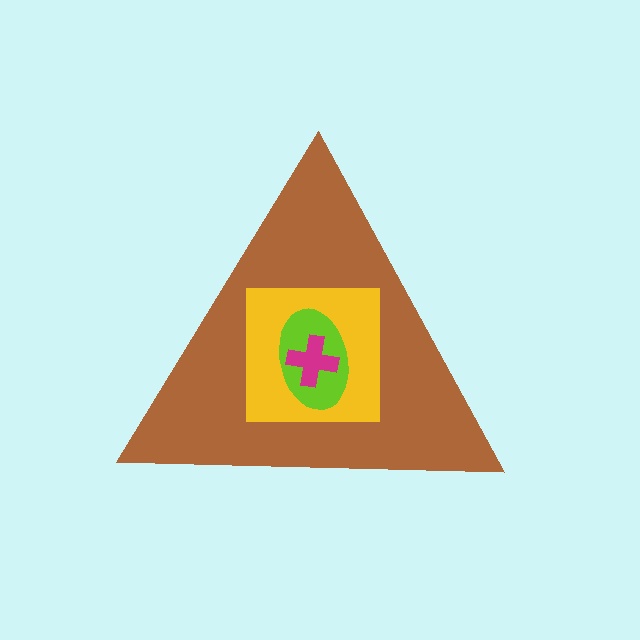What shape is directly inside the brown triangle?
The yellow square.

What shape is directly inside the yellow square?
The lime ellipse.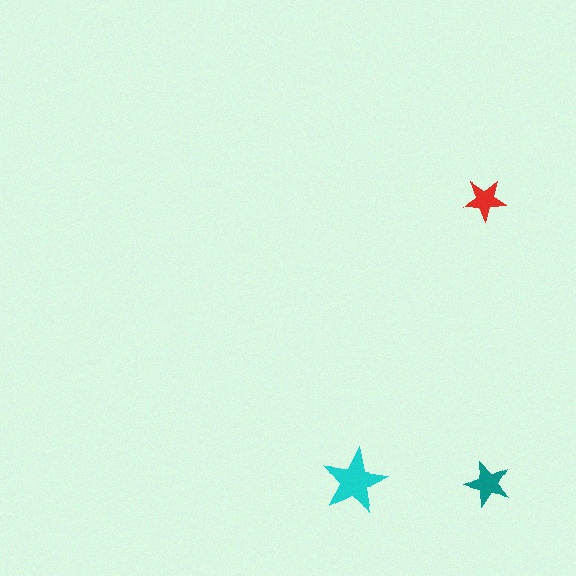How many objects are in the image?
There are 3 objects in the image.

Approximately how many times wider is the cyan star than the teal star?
About 1.5 times wider.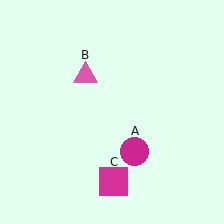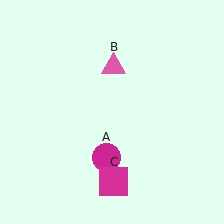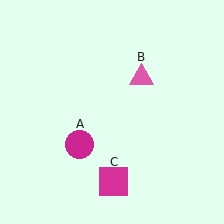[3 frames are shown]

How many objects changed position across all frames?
2 objects changed position: magenta circle (object A), pink triangle (object B).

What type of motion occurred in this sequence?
The magenta circle (object A), pink triangle (object B) rotated clockwise around the center of the scene.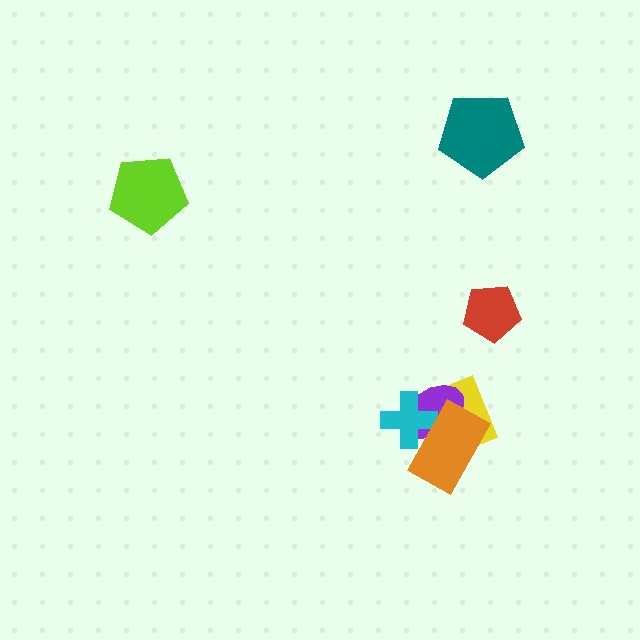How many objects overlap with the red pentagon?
0 objects overlap with the red pentagon.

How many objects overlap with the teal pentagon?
0 objects overlap with the teal pentagon.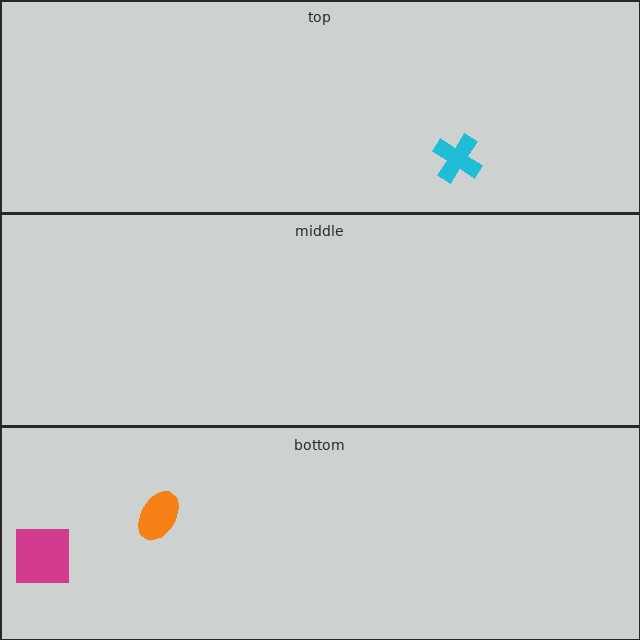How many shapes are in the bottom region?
2.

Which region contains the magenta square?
The bottom region.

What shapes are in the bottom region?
The magenta square, the orange ellipse.